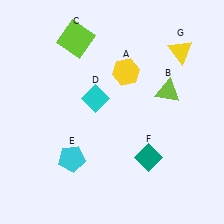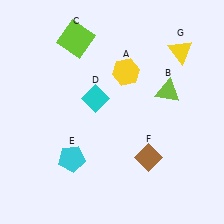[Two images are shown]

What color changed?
The diamond (F) changed from teal in Image 1 to brown in Image 2.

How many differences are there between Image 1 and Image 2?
There is 1 difference between the two images.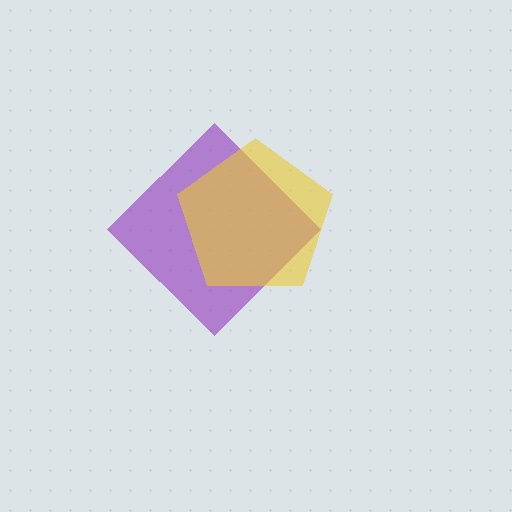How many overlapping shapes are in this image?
There are 2 overlapping shapes in the image.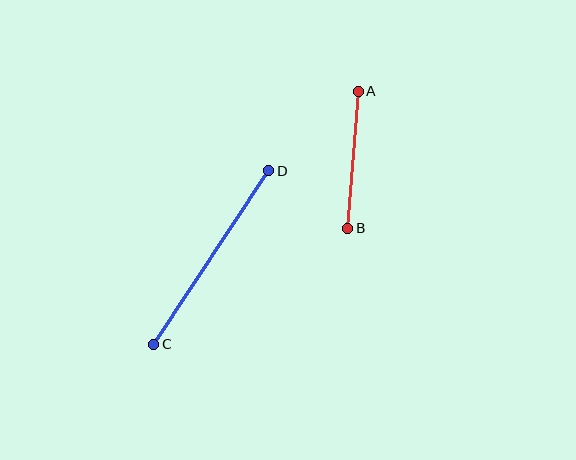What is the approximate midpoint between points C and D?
The midpoint is at approximately (211, 257) pixels.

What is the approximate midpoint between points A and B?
The midpoint is at approximately (353, 160) pixels.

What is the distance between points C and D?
The distance is approximately 208 pixels.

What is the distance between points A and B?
The distance is approximately 137 pixels.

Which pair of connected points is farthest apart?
Points C and D are farthest apart.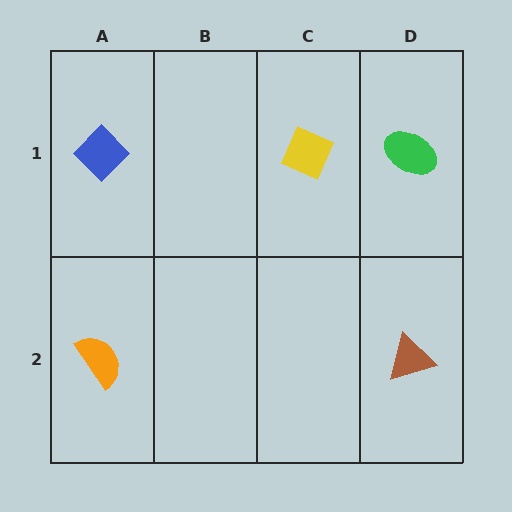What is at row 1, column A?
A blue diamond.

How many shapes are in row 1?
3 shapes.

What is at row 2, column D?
A brown triangle.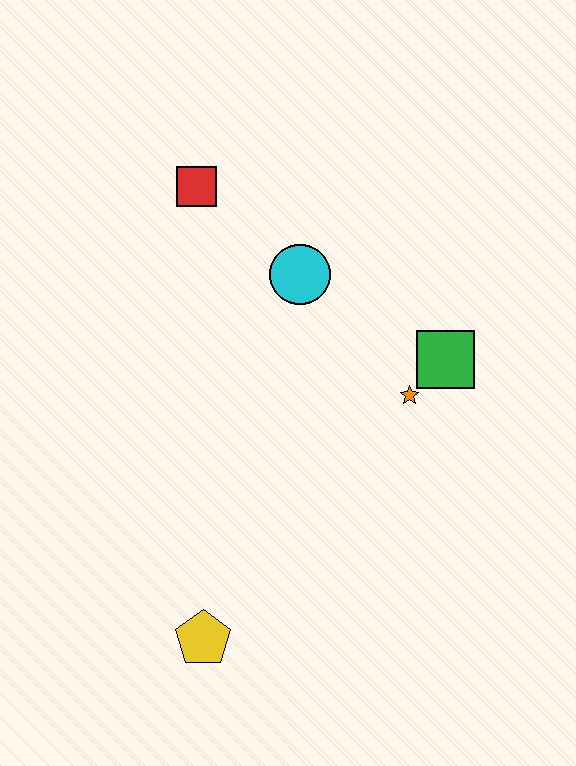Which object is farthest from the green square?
The yellow pentagon is farthest from the green square.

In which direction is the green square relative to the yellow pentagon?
The green square is above the yellow pentagon.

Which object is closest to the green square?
The orange star is closest to the green square.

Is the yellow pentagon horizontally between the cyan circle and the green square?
No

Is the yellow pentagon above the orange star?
No